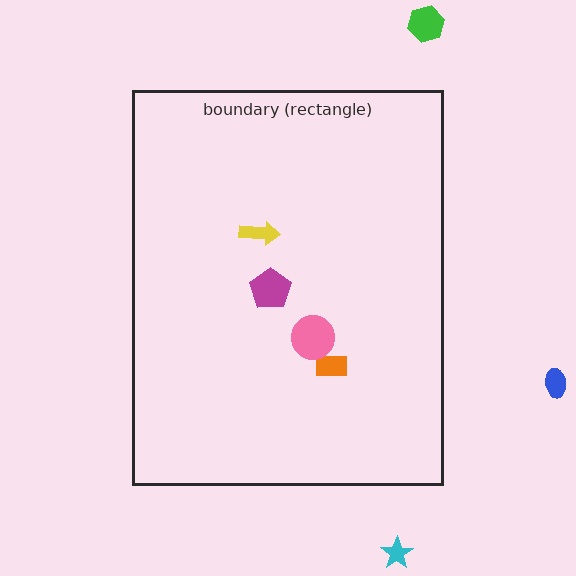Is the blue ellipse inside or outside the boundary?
Outside.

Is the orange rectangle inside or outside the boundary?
Inside.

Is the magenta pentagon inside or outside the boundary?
Inside.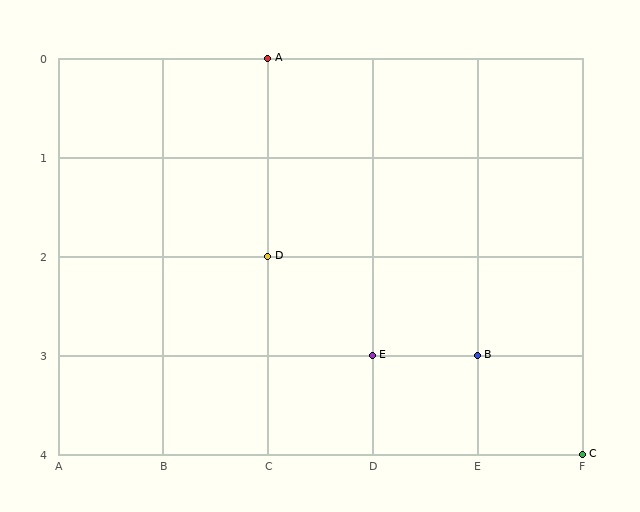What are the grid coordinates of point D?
Point D is at grid coordinates (C, 2).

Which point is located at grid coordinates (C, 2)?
Point D is at (C, 2).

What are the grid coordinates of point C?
Point C is at grid coordinates (F, 4).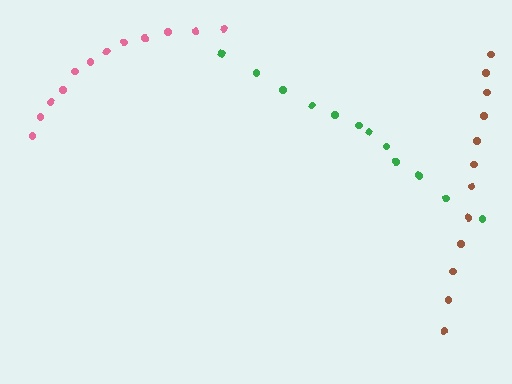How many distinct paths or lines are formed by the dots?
There are 3 distinct paths.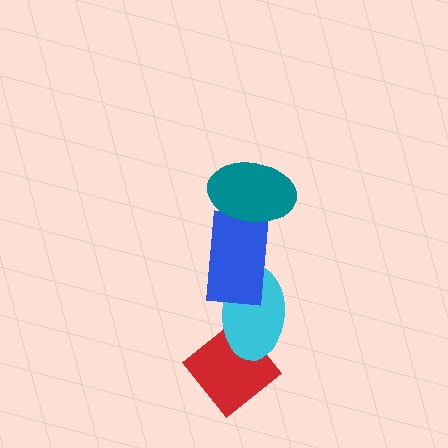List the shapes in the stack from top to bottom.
From top to bottom: the teal ellipse, the blue rectangle, the cyan ellipse, the red diamond.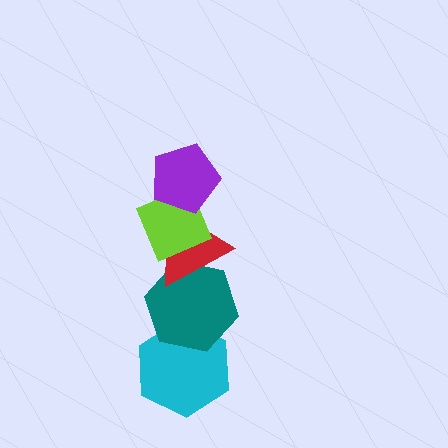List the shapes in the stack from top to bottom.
From top to bottom: the purple pentagon, the lime diamond, the red triangle, the teal hexagon, the cyan hexagon.